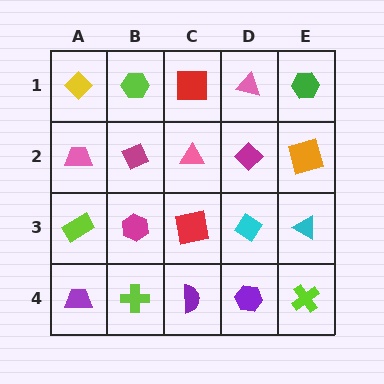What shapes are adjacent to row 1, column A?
A pink trapezoid (row 2, column A), a lime hexagon (row 1, column B).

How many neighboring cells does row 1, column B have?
3.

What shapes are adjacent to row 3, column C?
A pink triangle (row 2, column C), a purple semicircle (row 4, column C), a magenta hexagon (row 3, column B), a cyan diamond (row 3, column D).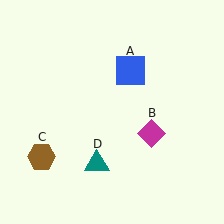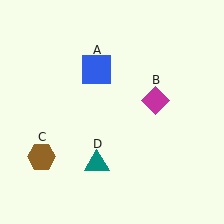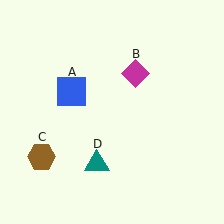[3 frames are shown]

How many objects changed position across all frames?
2 objects changed position: blue square (object A), magenta diamond (object B).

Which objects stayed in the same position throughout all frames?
Brown hexagon (object C) and teal triangle (object D) remained stationary.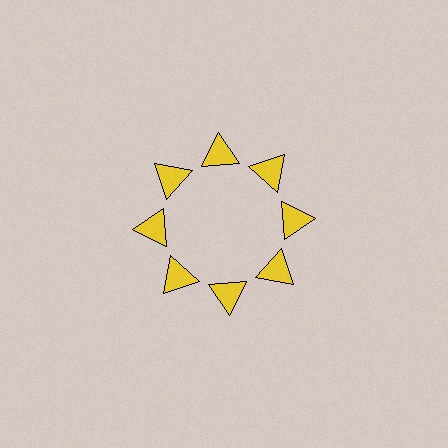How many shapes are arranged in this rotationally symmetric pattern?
There are 8 shapes, arranged in 8 groups of 1.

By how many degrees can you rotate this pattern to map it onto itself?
The pattern maps onto itself every 45 degrees of rotation.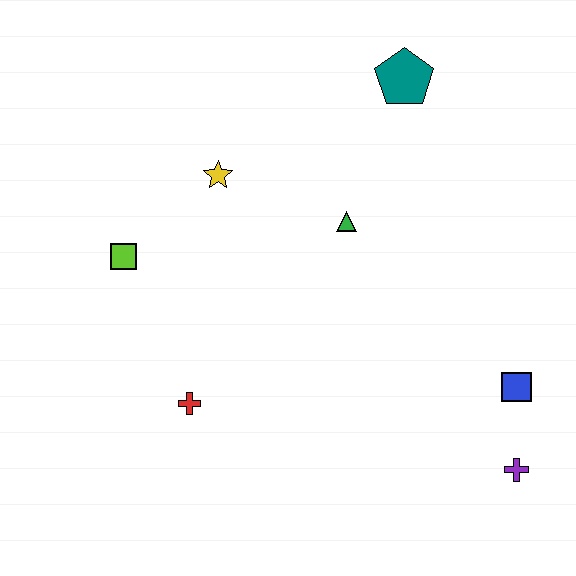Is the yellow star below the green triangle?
No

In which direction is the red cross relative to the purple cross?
The red cross is to the left of the purple cross.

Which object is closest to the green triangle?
The yellow star is closest to the green triangle.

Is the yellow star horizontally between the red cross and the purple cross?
Yes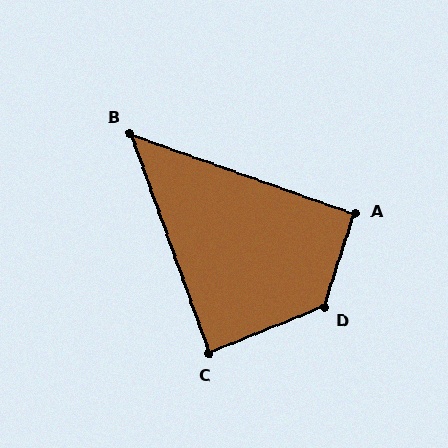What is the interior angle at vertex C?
Approximately 88 degrees (approximately right).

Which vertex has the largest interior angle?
D, at approximately 129 degrees.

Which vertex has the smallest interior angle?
B, at approximately 51 degrees.